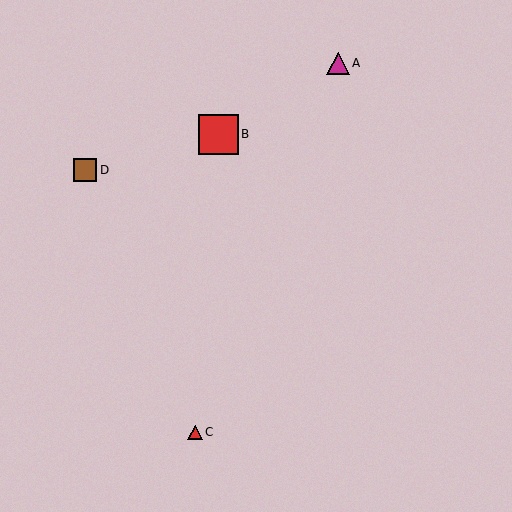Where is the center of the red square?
The center of the red square is at (218, 134).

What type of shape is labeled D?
Shape D is a brown square.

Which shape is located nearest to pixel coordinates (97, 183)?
The brown square (labeled D) at (85, 170) is nearest to that location.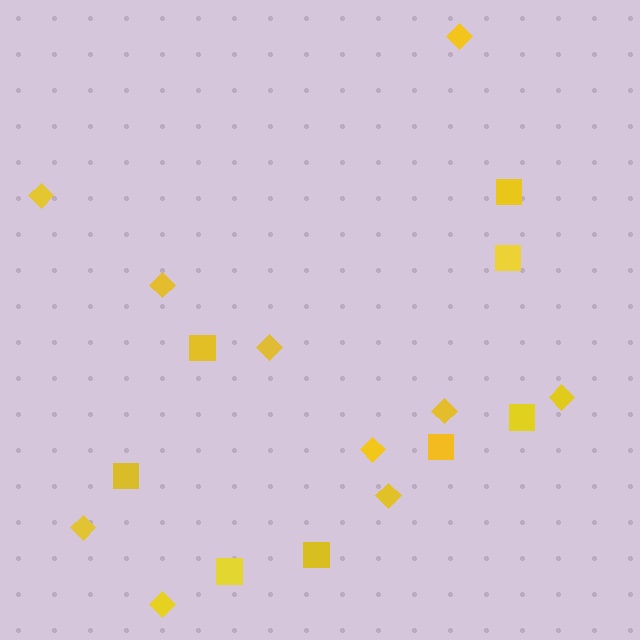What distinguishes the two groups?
There are 2 groups: one group of squares (8) and one group of diamonds (10).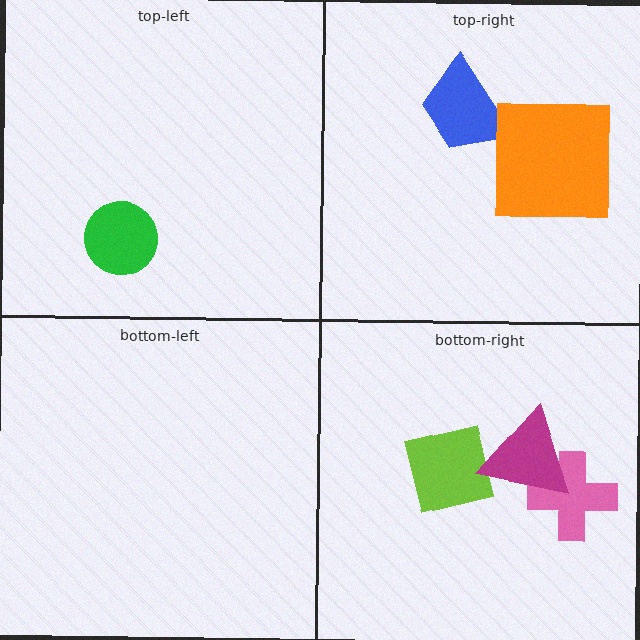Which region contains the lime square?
The bottom-right region.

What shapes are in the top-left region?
The green circle.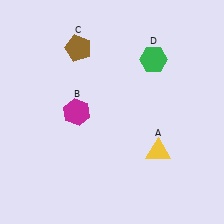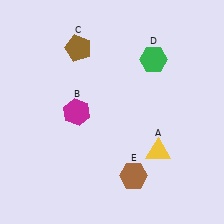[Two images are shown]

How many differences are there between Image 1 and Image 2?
There is 1 difference between the two images.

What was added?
A brown hexagon (E) was added in Image 2.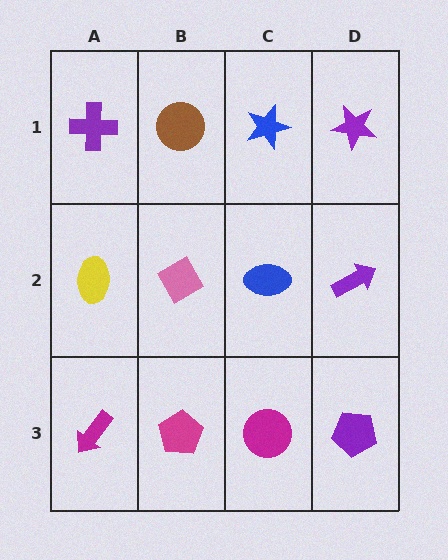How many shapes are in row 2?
4 shapes.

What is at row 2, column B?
A pink diamond.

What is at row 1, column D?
A purple star.